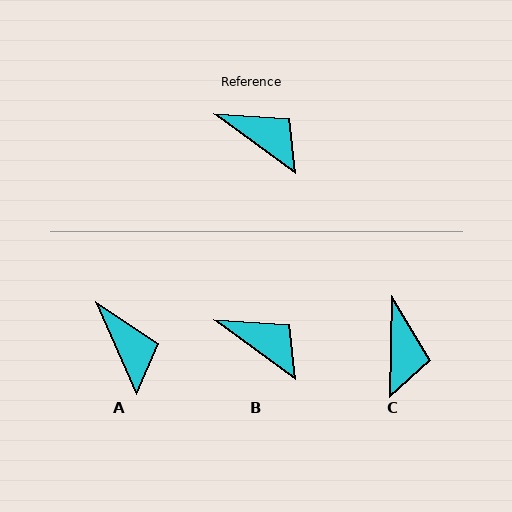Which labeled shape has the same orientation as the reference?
B.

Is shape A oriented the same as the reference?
No, it is off by about 30 degrees.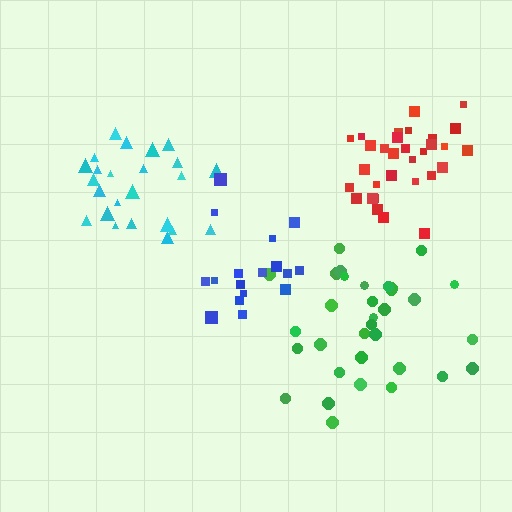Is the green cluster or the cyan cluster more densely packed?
Cyan.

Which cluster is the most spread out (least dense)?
Blue.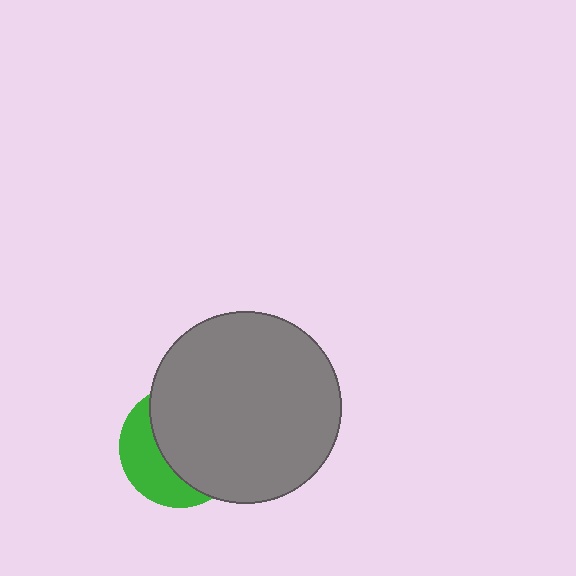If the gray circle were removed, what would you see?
You would see the complete green circle.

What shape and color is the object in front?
The object in front is a gray circle.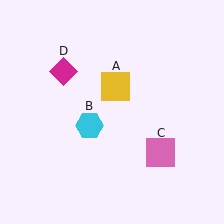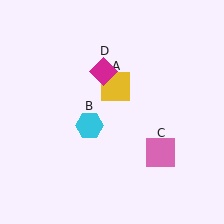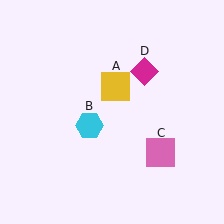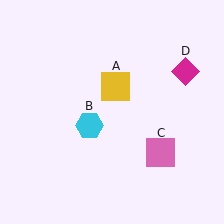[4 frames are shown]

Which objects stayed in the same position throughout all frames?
Yellow square (object A) and cyan hexagon (object B) and pink square (object C) remained stationary.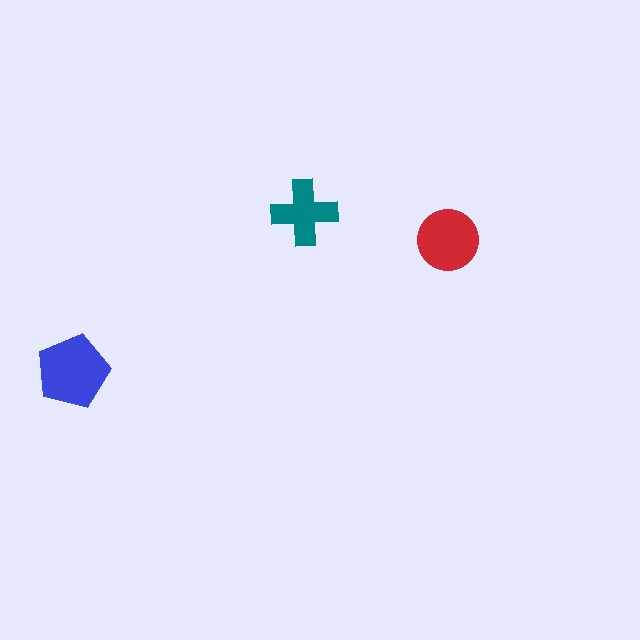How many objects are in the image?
There are 3 objects in the image.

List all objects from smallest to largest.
The teal cross, the red circle, the blue pentagon.